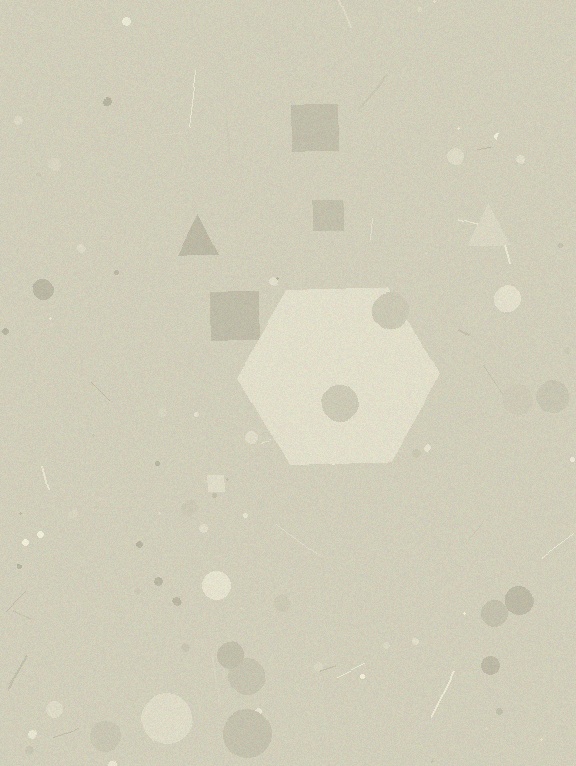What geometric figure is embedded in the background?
A hexagon is embedded in the background.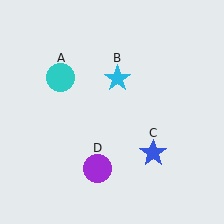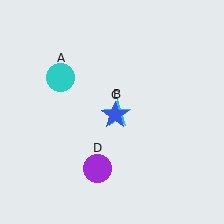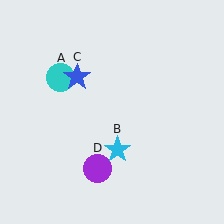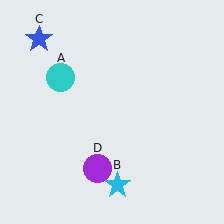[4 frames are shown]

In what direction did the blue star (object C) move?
The blue star (object C) moved up and to the left.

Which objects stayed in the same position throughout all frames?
Cyan circle (object A) and purple circle (object D) remained stationary.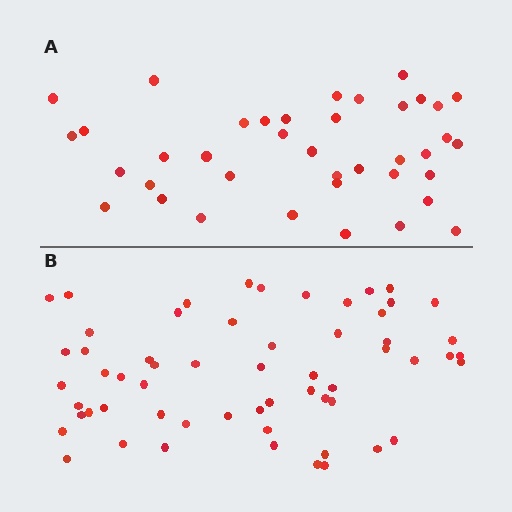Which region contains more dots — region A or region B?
Region B (the bottom region) has more dots.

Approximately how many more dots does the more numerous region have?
Region B has approximately 20 more dots than region A.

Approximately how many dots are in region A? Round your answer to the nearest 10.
About 40 dots. (The exact count is 39, which rounds to 40.)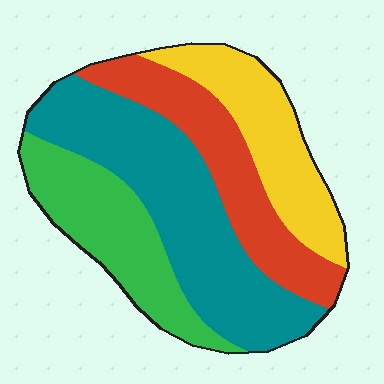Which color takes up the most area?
Teal, at roughly 35%.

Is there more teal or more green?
Teal.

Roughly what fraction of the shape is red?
Red takes up about one fifth (1/5) of the shape.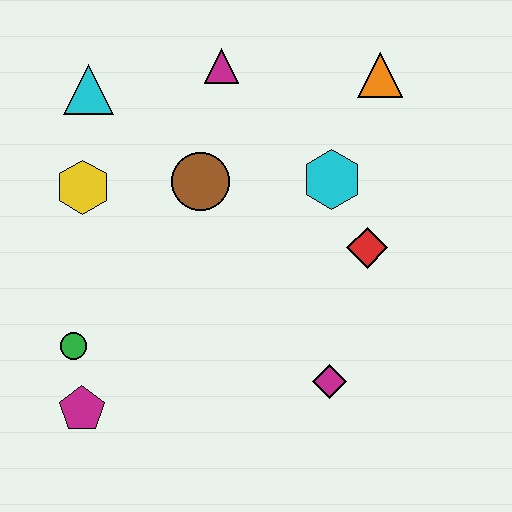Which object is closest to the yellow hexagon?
The cyan triangle is closest to the yellow hexagon.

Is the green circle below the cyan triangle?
Yes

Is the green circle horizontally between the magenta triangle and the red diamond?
No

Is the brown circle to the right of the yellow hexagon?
Yes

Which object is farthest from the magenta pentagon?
The orange triangle is farthest from the magenta pentagon.